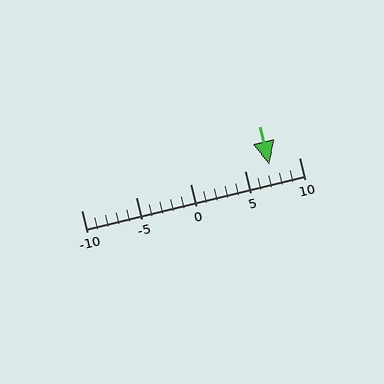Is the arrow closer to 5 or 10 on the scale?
The arrow is closer to 5.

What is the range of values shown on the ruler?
The ruler shows values from -10 to 10.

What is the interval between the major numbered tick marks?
The major tick marks are spaced 5 units apart.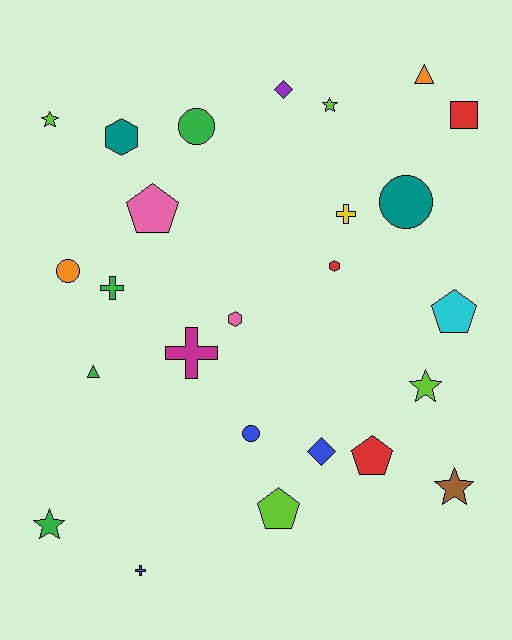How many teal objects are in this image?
There are 2 teal objects.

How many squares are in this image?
There is 1 square.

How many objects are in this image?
There are 25 objects.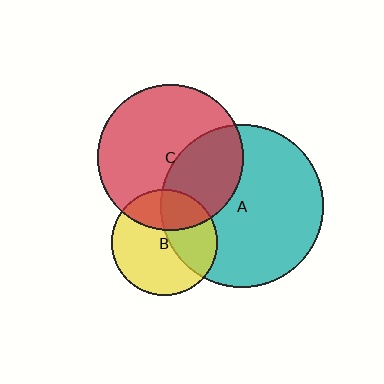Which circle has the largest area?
Circle A (teal).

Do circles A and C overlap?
Yes.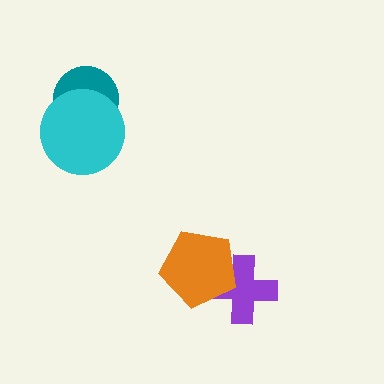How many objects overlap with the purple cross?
1 object overlaps with the purple cross.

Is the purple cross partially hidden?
Yes, it is partially covered by another shape.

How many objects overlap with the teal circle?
1 object overlaps with the teal circle.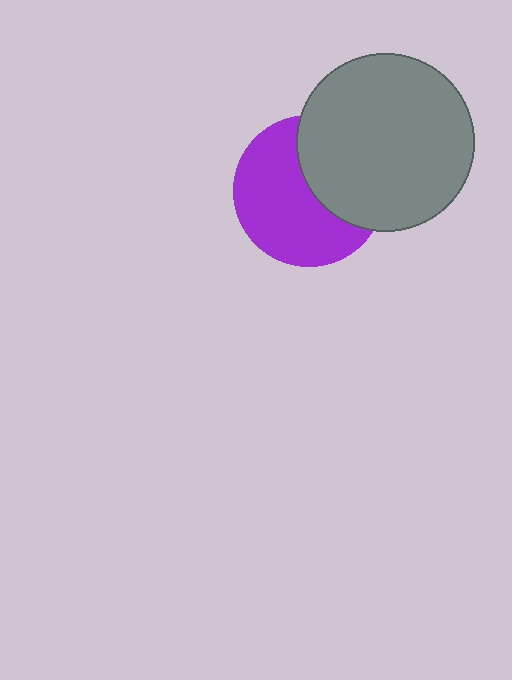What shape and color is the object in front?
The object in front is a gray circle.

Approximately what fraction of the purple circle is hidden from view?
Roughly 40% of the purple circle is hidden behind the gray circle.